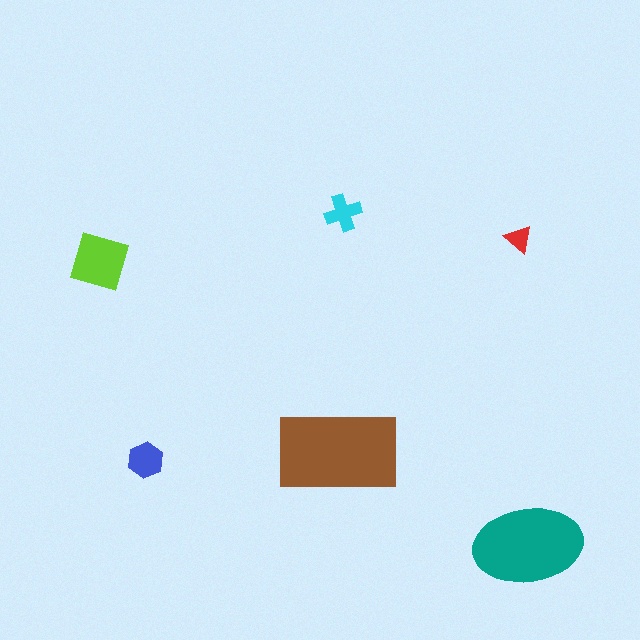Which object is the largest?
The brown rectangle.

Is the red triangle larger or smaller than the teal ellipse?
Smaller.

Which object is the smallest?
The red triangle.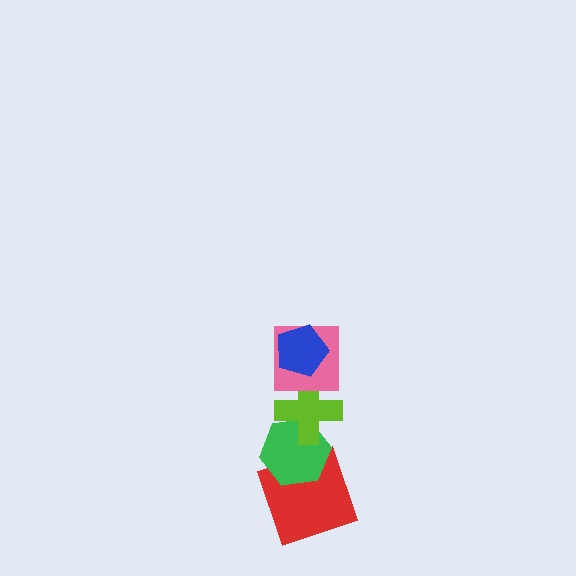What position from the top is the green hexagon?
The green hexagon is 4th from the top.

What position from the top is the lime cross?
The lime cross is 3rd from the top.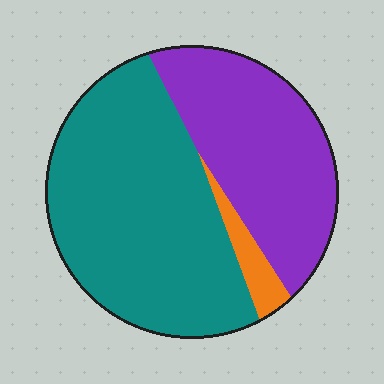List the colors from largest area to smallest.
From largest to smallest: teal, purple, orange.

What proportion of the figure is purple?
Purple takes up between a third and a half of the figure.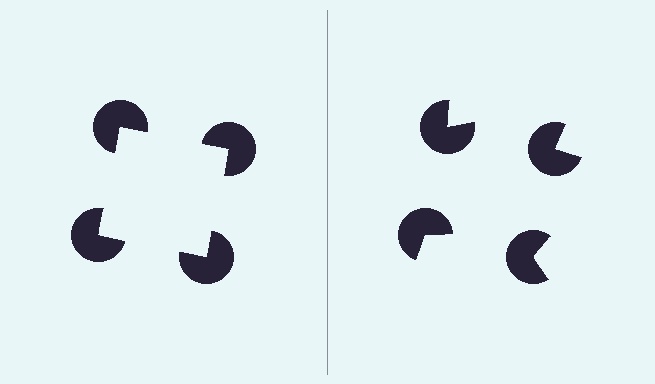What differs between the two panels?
The pac-man discs are positioned identically on both sides; only the wedge orientations differ. On the left they align to a square; on the right they are misaligned.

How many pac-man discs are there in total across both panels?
8 — 4 on each side.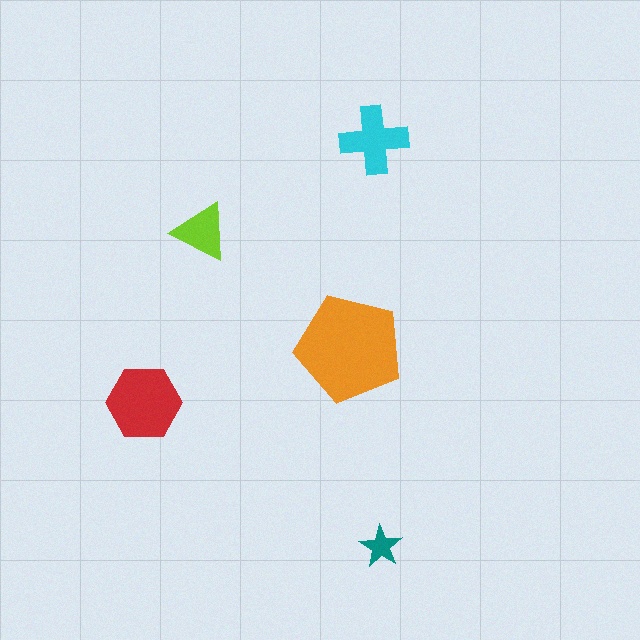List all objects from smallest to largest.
The teal star, the lime triangle, the cyan cross, the red hexagon, the orange pentagon.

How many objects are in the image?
There are 5 objects in the image.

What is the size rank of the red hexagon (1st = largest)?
2nd.